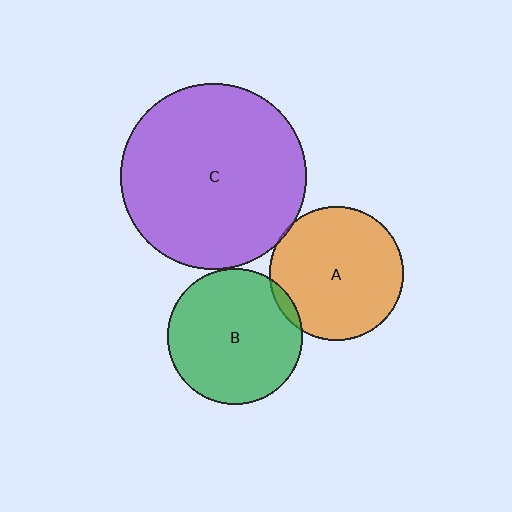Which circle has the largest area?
Circle C (purple).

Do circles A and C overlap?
Yes.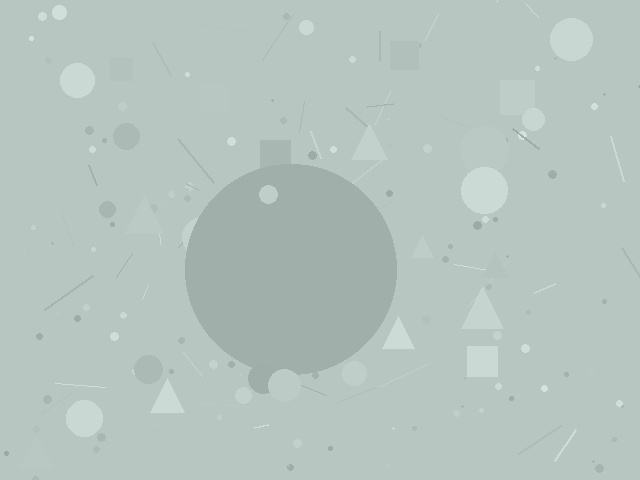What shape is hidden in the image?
A circle is hidden in the image.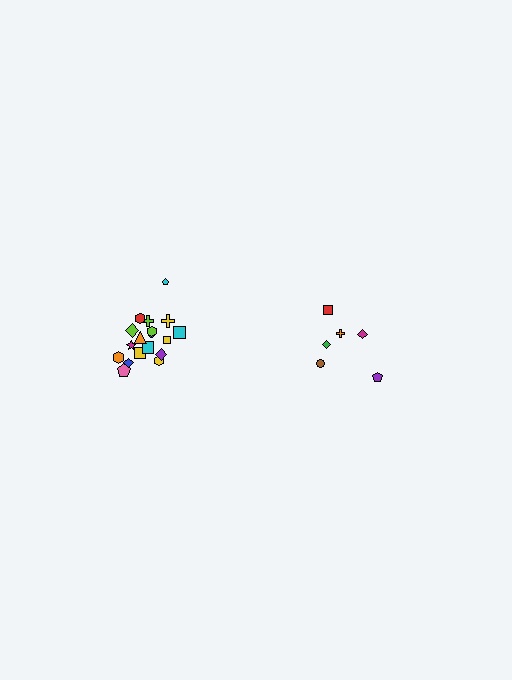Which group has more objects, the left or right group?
The left group.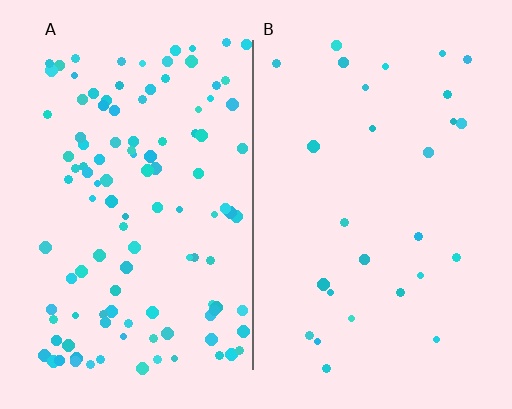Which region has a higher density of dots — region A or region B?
A (the left).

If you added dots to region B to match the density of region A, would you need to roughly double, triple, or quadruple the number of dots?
Approximately quadruple.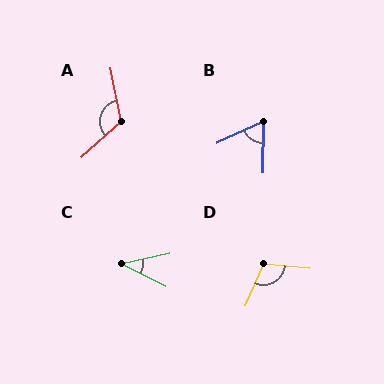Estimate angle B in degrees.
Approximately 64 degrees.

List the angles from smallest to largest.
C (38°), B (64°), D (108°), A (121°).